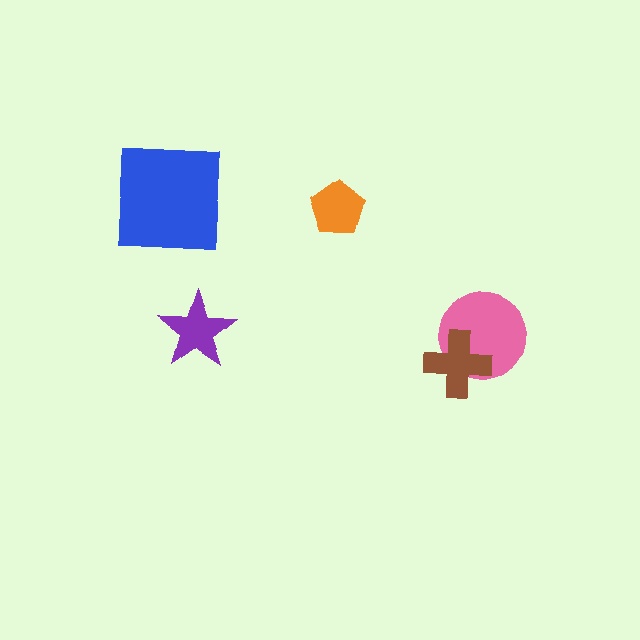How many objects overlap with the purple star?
0 objects overlap with the purple star.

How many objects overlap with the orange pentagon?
0 objects overlap with the orange pentagon.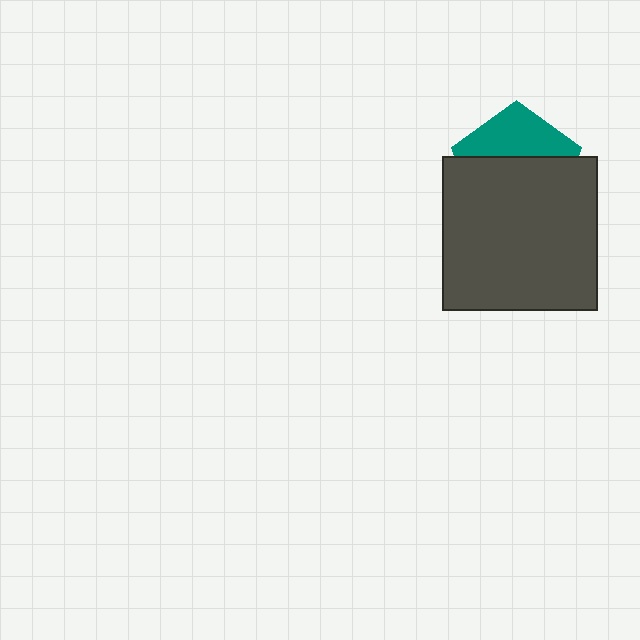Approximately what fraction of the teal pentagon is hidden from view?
Roughly 64% of the teal pentagon is hidden behind the dark gray square.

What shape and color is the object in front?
The object in front is a dark gray square.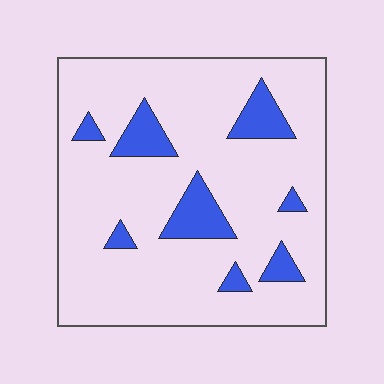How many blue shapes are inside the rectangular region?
8.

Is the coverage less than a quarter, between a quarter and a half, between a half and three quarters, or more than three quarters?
Less than a quarter.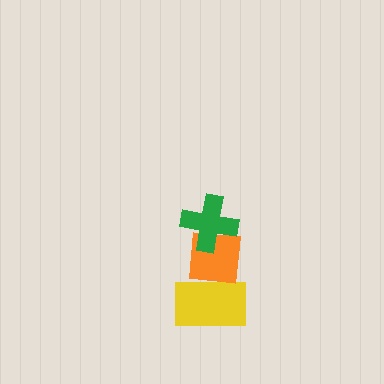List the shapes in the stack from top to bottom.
From top to bottom: the green cross, the orange square, the yellow rectangle.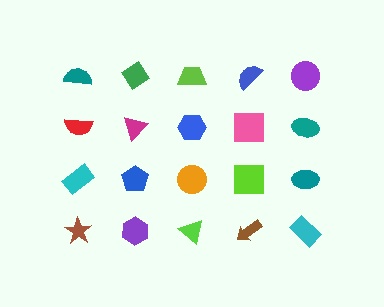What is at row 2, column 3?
A blue hexagon.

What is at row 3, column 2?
A blue pentagon.